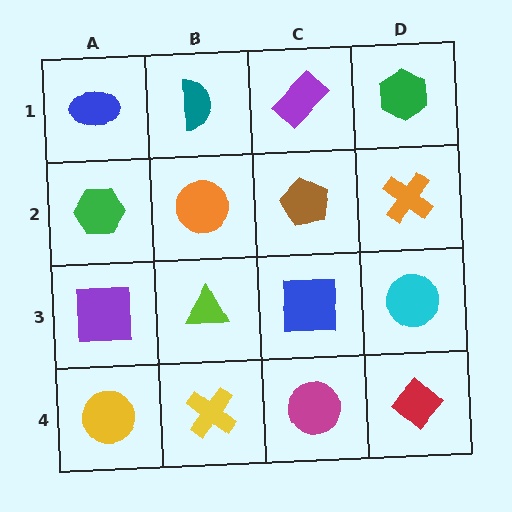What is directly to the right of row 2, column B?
A brown pentagon.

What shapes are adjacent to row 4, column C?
A blue square (row 3, column C), a yellow cross (row 4, column B), a red diamond (row 4, column D).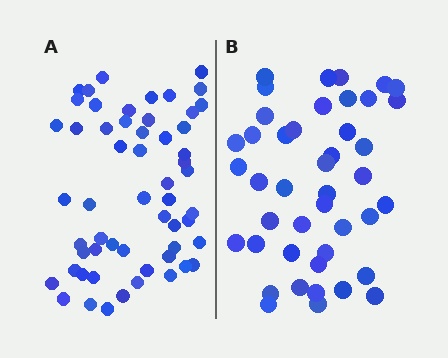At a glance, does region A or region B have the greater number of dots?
Region A (the left region) has more dots.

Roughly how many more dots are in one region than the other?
Region A has approximately 15 more dots than region B.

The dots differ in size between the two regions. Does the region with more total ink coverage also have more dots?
No. Region B has more total ink coverage because its dots are larger, but region A actually contains more individual dots. Total area can be misleading — the number of items is what matters here.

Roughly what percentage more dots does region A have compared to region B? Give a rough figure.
About 30% more.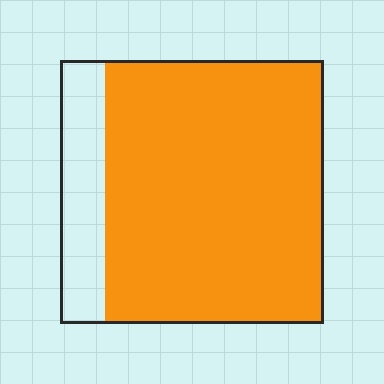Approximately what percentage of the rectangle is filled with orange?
Approximately 85%.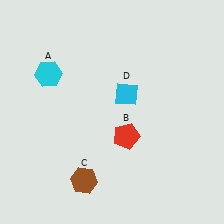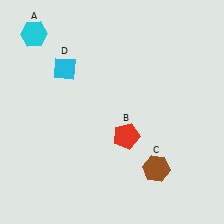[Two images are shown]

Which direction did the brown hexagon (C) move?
The brown hexagon (C) moved right.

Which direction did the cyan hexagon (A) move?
The cyan hexagon (A) moved up.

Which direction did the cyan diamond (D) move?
The cyan diamond (D) moved left.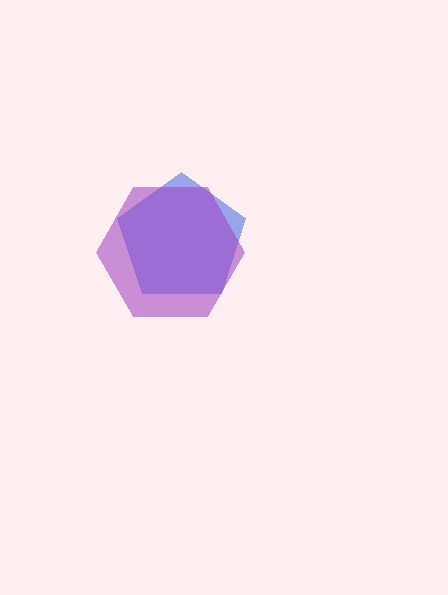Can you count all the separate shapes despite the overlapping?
Yes, there are 2 separate shapes.